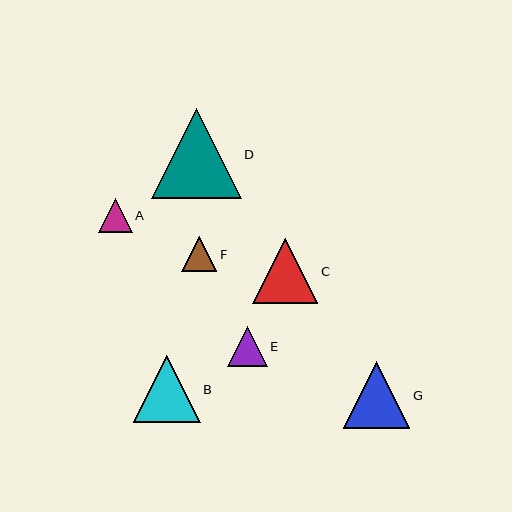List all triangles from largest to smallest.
From largest to smallest: D, B, G, C, E, F, A.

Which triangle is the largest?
Triangle D is the largest with a size of approximately 90 pixels.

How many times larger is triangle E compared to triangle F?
Triangle E is approximately 1.1 times the size of triangle F.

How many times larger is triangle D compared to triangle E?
Triangle D is approximately 2.3 times the size of triangle E.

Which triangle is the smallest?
Triangle A is the smallest with a size of approximately 34 pixels.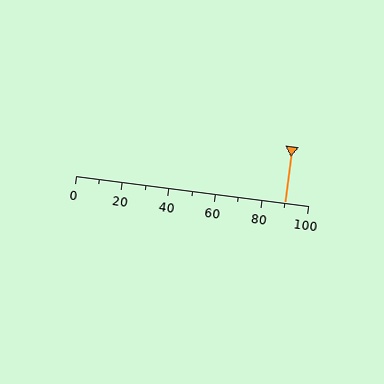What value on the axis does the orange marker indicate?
The marker indicates approximately 90.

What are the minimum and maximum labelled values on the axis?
The axis runs from 0 to 100.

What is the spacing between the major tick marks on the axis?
The major ticks are spaced 20 apart.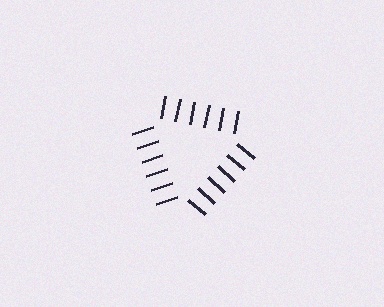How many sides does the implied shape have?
3 sides — the line-ends trace a triangle.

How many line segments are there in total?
18 — 6 along each of the 3 edges.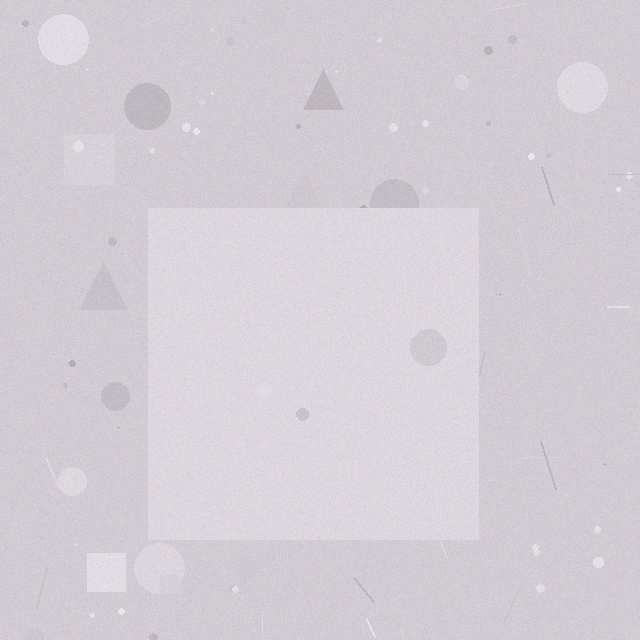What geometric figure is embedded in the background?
A square is embedded in the background.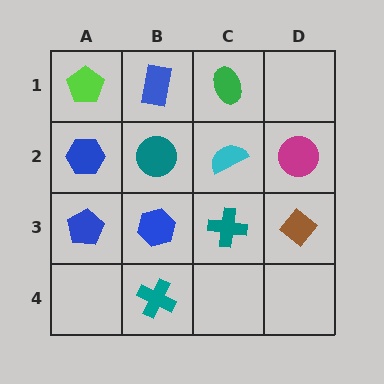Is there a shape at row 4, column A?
No, that cell is empty.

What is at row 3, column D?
A brown diamond.